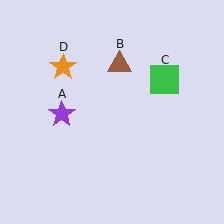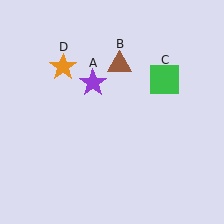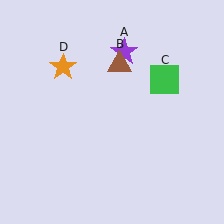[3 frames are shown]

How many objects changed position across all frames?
1 object changed position: purple star (object A).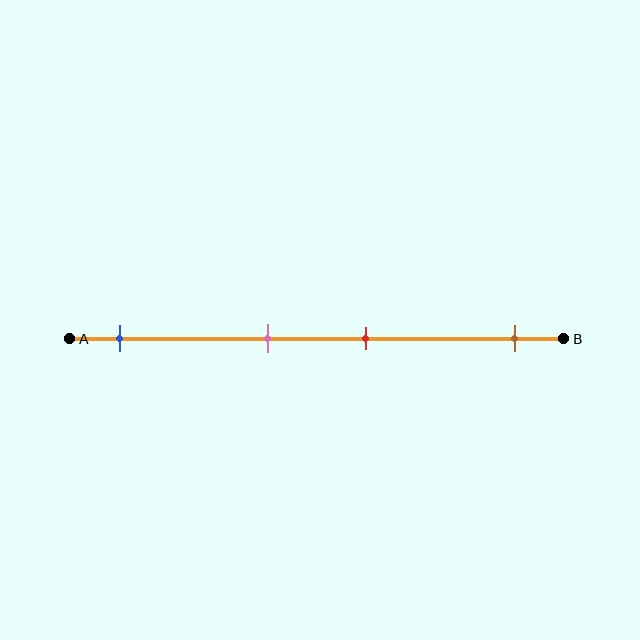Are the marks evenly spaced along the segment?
No, the marks are not evenly spaced.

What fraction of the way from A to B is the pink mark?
The pink mark is approximately 40% (0.4) of the way from A to B.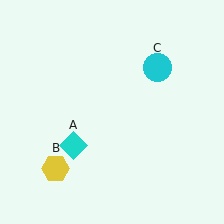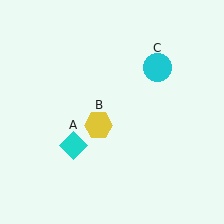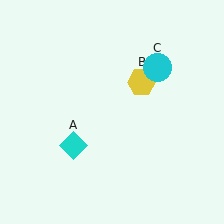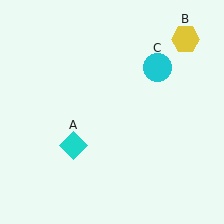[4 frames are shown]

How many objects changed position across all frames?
1 object changed position: yellow hexagon (object B).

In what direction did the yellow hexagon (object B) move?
The yellow hexagon (object B) moved up and to the right.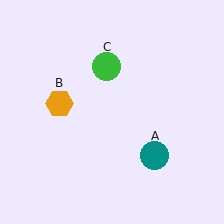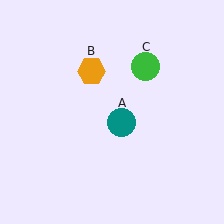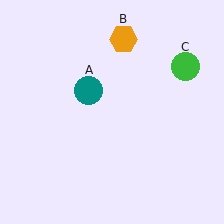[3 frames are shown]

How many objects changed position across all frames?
3 objects changed position: teal circle (object A), orange hexagon (object B), green circle (object C).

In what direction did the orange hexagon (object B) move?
The orange hexagon (object B) moved up and to the right.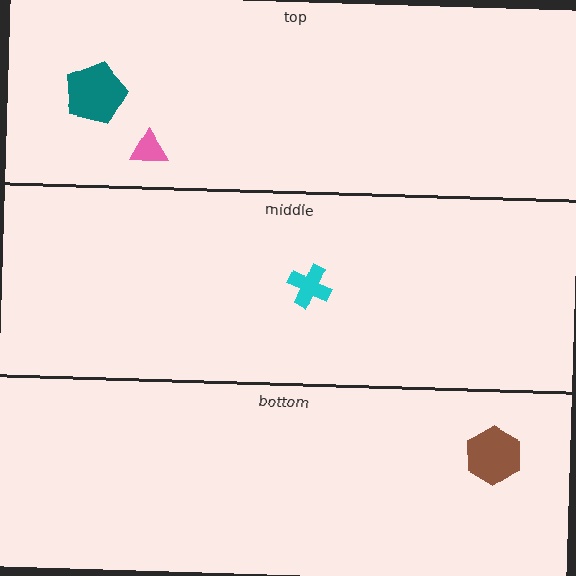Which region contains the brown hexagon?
The bottom region.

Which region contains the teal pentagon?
The top region.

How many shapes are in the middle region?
1.